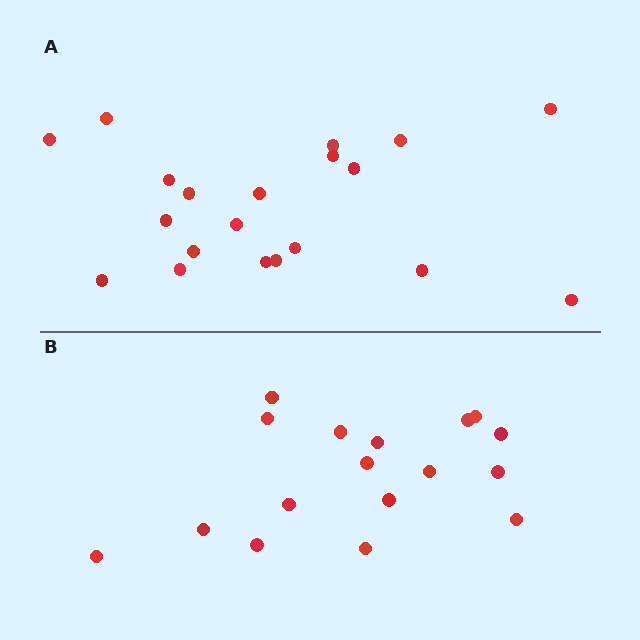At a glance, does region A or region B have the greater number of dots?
Region A (the top region) has more dots.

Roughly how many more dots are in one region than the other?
Region A has just a few more — roughly 2 or 3 more dots than region B.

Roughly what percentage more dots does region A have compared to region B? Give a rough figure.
About 20% more.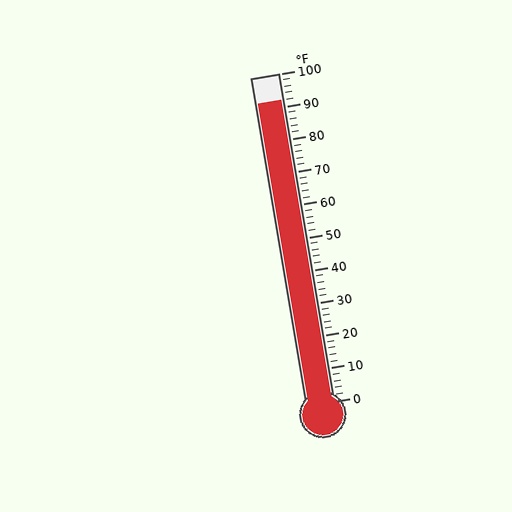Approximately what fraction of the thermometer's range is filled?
The thermometer is filled to approximately 90% of its range.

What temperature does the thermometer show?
The thermometer shows approximately 92°F.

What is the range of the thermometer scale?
The thermometer scale ranges from 0°F to 100°F.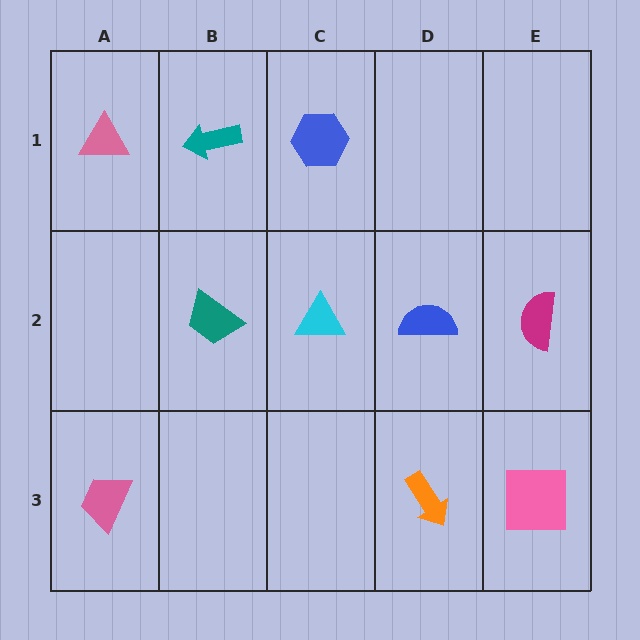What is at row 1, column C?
A blue hexagon.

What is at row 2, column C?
A cyan triangle.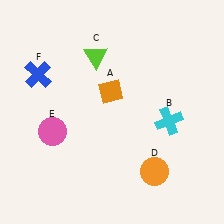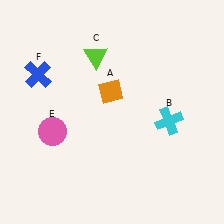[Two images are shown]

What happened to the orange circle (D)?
The orange circle (D) was removed in Image 2. It was in the bottom-right area of Image 1.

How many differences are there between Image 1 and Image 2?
There is 1 difference between the two images.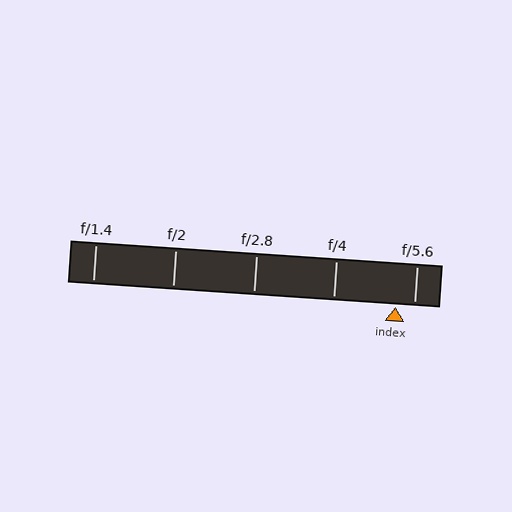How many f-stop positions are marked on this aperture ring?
There are 5 f-stop positions marked.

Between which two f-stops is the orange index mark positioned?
The index mark is between f/4 and f/5.6.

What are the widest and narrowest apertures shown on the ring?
The widest aperture shown is f/1.4 and the narrowest is f/5.6.